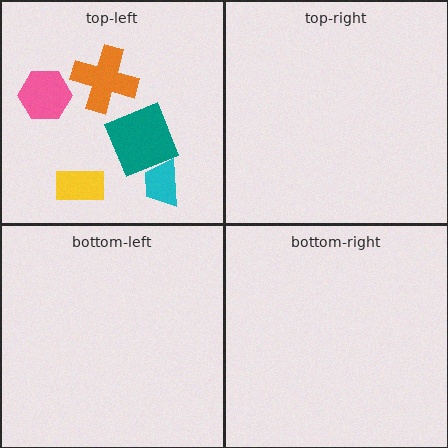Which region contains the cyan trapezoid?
The top-left region.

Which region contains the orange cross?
The top-left region.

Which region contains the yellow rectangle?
The top-left region.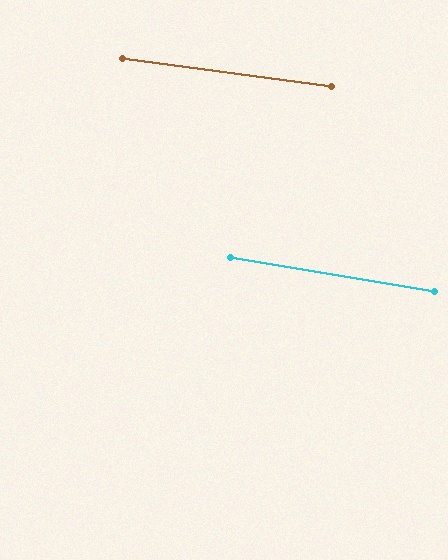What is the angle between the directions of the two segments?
Approximately 2 degrees.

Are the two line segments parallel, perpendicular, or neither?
Parallel — their directions differ by only 2.0°.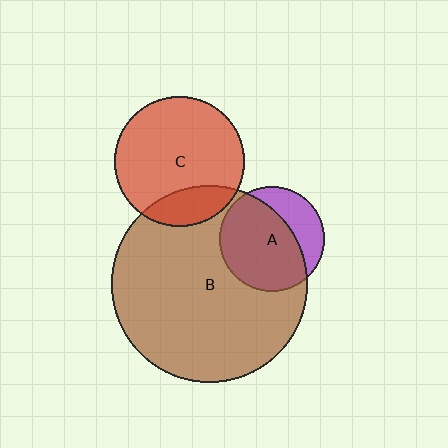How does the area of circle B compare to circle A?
Approximately 3.5 times.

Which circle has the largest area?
Circle B (brown).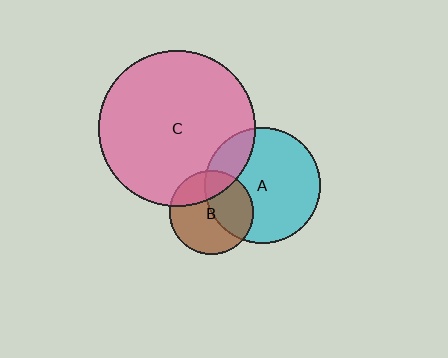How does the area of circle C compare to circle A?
Approximately 1.8 times.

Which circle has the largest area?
Circle C (pink).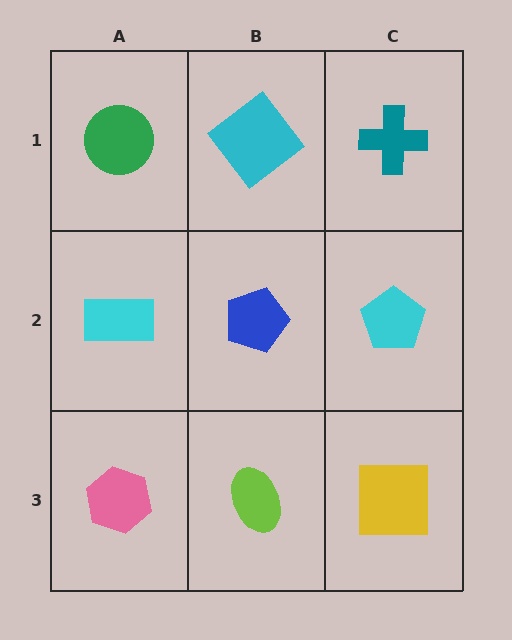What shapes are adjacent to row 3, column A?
A cyan rectangle (row 2, column A), a lime ellipse (row 3, column B).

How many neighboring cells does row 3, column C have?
2.